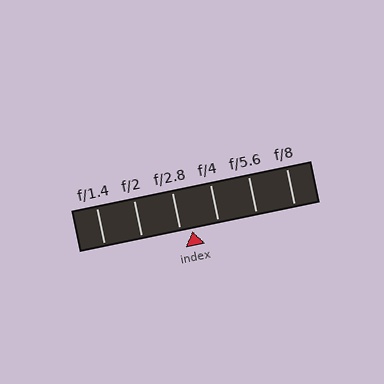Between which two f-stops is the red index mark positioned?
The index mark is between f/2.8 and f/4.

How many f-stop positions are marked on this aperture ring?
There are 6 f-stop positions marked.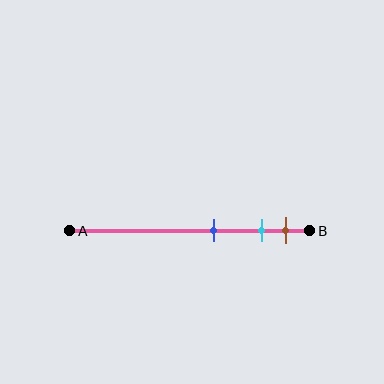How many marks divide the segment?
There are 3 marks dividing the segment.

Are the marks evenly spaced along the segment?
No, the marks are not evenly spaced.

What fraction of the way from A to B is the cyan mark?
The cyan mark is approximately 80% (0.8) of the way from A to B.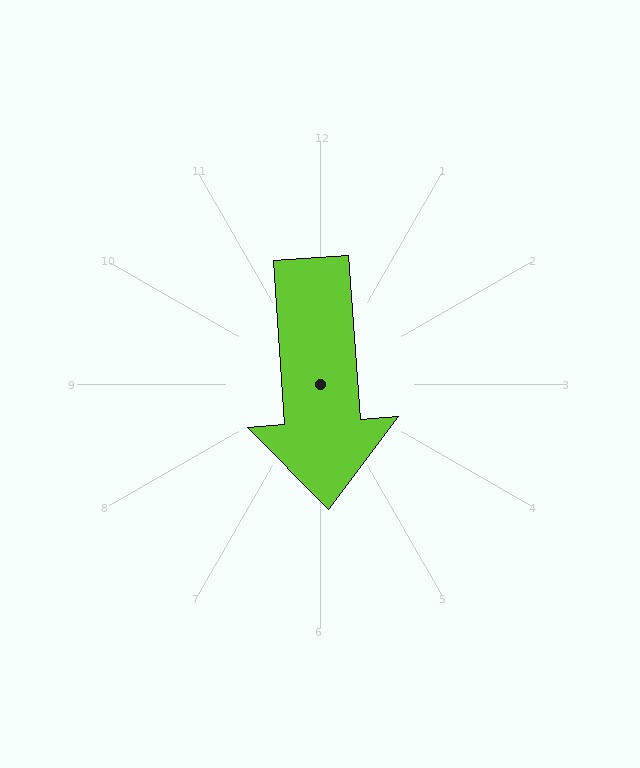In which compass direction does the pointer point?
South.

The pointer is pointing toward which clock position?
Roughly 6 o'clock.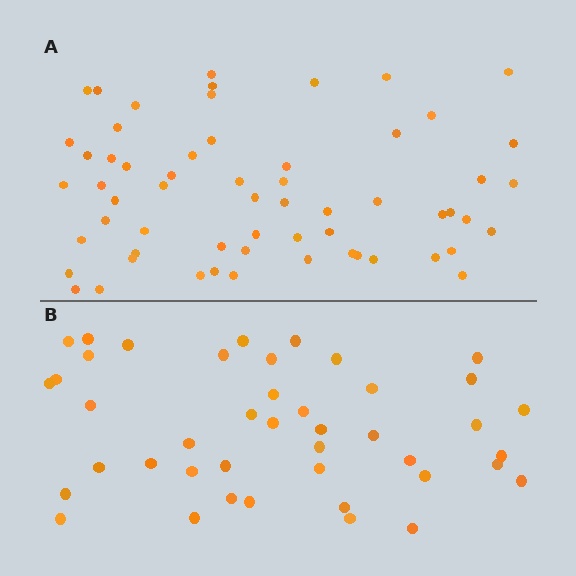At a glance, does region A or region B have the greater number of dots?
Region A (the top region) has more dots.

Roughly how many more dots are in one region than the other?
Region A has approximately 15 more dots than region B.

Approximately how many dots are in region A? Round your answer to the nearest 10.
About 60 dots.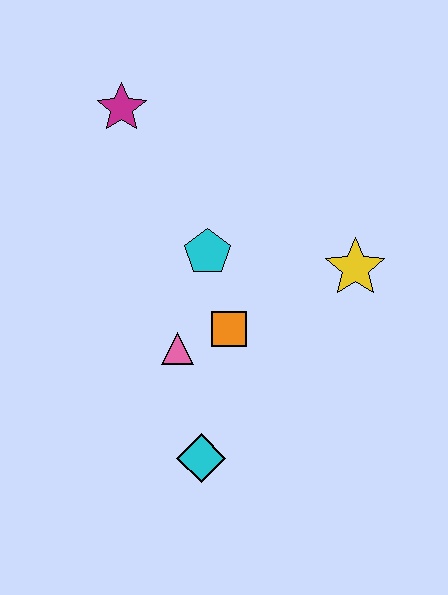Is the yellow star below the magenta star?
Yes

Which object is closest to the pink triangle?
The orange square is closest to the pink triangle.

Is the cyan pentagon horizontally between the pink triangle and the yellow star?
Yes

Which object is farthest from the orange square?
The magenta star is farthest from the orange square.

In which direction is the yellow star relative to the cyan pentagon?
The yellow star is to the right of the cyan pentagon.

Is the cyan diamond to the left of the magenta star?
No